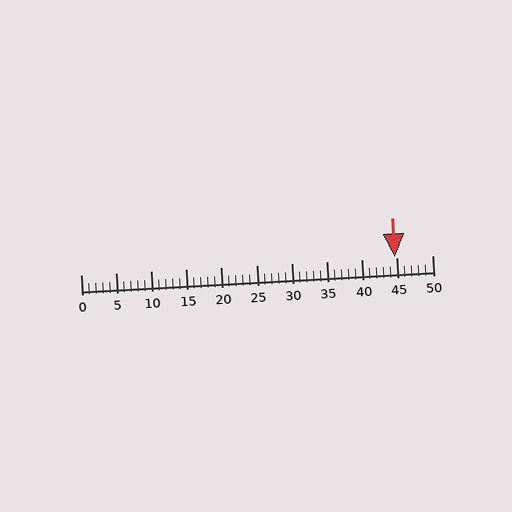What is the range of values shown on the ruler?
The ruler shows values from 0 to 50.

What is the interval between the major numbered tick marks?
The major tick marks are spaced 5 units apart.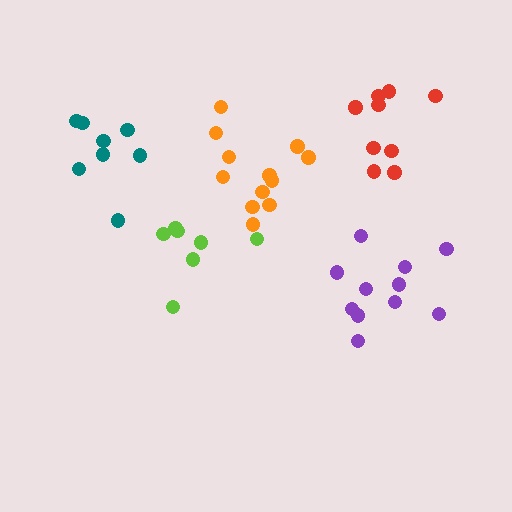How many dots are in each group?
Group 1: 9 dots, Group 2: 7 dots, Group 3: 8 dots, Group 4: 12 dots, Group 5: 11 dots (47 total).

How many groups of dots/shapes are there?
There are 5 groups.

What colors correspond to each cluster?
The clusters are colored: red, lime, teal, orange, purple.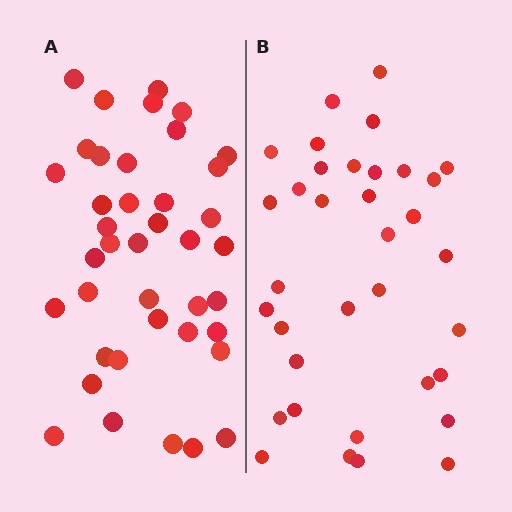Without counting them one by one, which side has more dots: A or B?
Region A (the left region) has more dots.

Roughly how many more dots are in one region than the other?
Region A has about 5 more dots than region B.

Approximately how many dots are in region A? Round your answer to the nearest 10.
About 40 dots.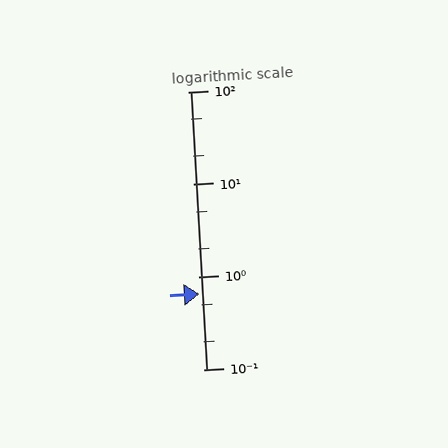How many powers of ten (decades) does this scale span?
The scale spans 3 decades, from 0.1 to 100.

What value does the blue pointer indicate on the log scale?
The pointer indicates approximately 0.65.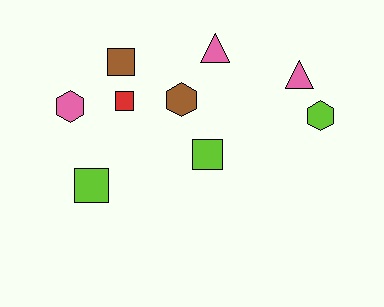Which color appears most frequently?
Lime, with 3 objects.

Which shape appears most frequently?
Square, with 4 objects.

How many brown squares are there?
There is 1 brown square.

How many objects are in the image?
There are 9 objects.